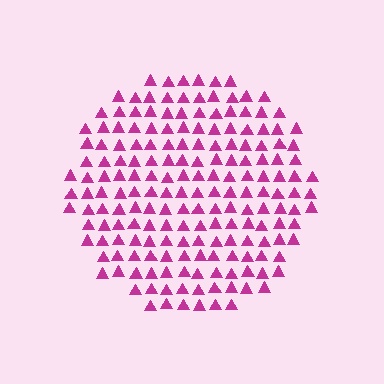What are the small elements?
The small elements are triangles.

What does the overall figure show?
The overall figure shows a circle.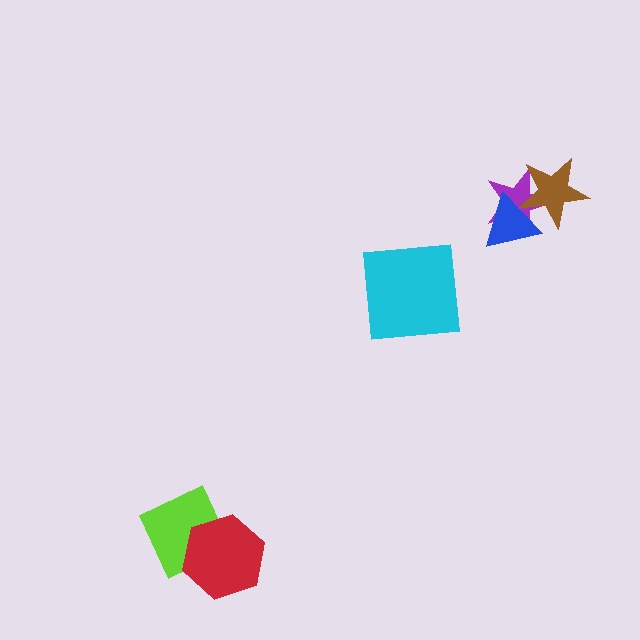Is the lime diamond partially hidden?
Yes, it is partially covered by another shape.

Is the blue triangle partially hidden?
Yes, it is partially covered by another shape.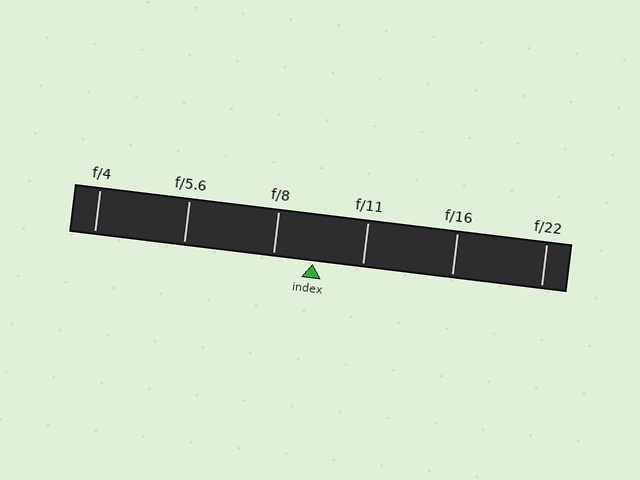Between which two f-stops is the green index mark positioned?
The index mark is between f/8 and f/11.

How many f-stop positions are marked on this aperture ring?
There are 6 f-stop positions marked.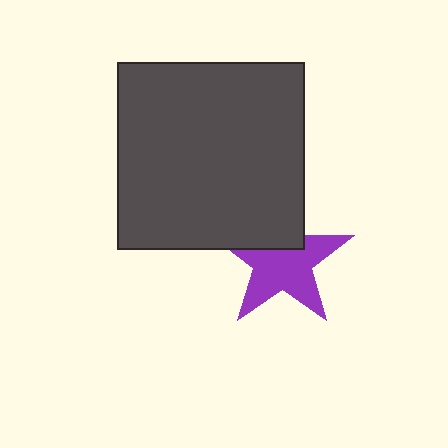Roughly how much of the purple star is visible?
Most of it is visible (roughly 68%).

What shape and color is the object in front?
The object in front is a dark gray square.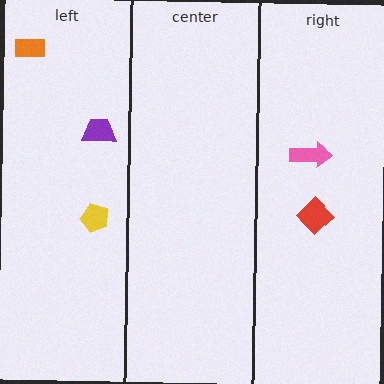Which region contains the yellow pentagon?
The left region.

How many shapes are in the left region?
3.